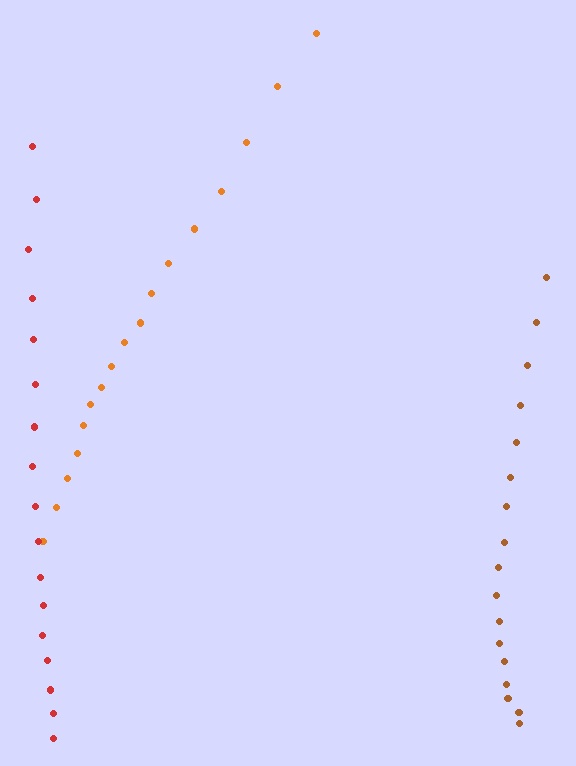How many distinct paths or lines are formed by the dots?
There are 3 distinct paths.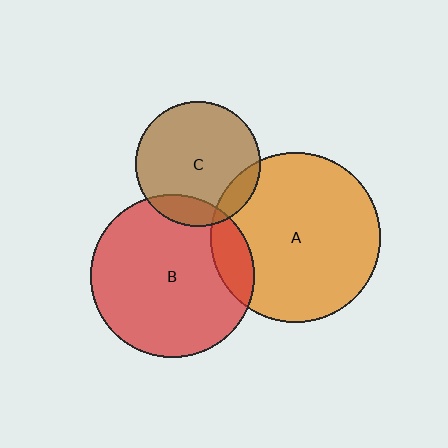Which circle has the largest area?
Circle A (orange).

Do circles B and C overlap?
Yes.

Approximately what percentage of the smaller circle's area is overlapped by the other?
Approximately 15%.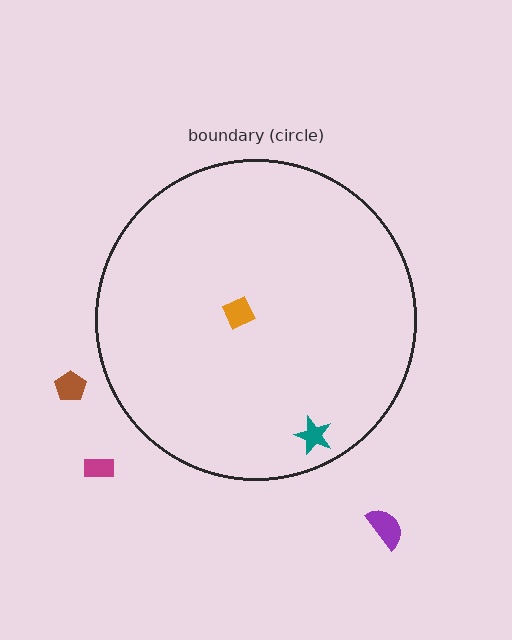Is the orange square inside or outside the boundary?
Inside.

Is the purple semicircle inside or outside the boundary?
Outside.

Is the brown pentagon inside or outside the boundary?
Outside.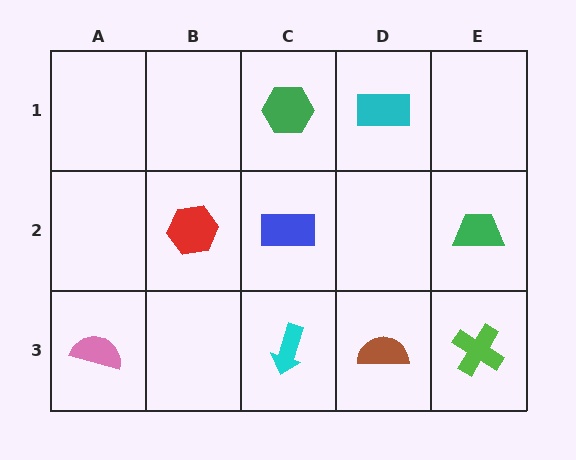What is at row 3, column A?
A pink semicircle.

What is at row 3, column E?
A lime cross.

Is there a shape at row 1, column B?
No, that cell is empty.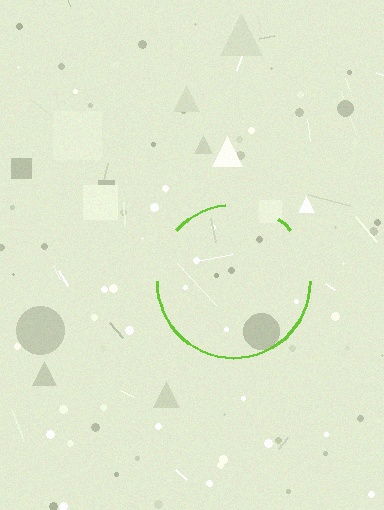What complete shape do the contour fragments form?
The contour fragments form a circle.